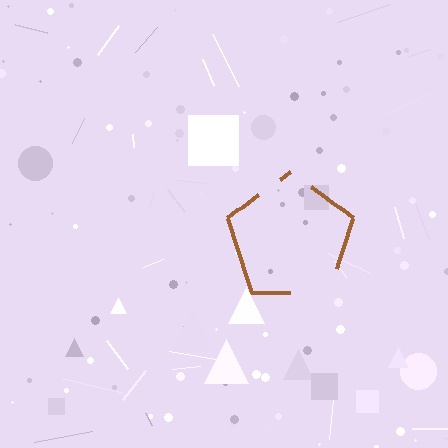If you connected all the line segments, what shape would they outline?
They would outline a pentagon.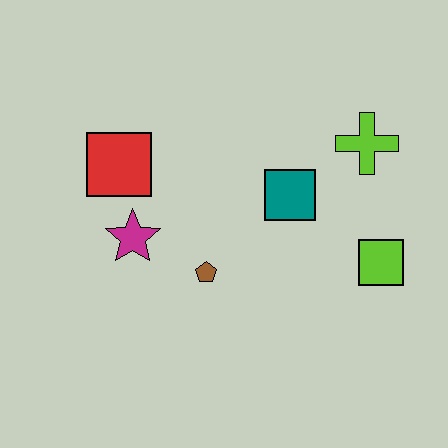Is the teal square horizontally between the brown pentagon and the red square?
No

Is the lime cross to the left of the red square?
No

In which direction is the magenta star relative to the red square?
The magenta star is below the red square.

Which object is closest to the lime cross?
The teal square is closest to the lime cross.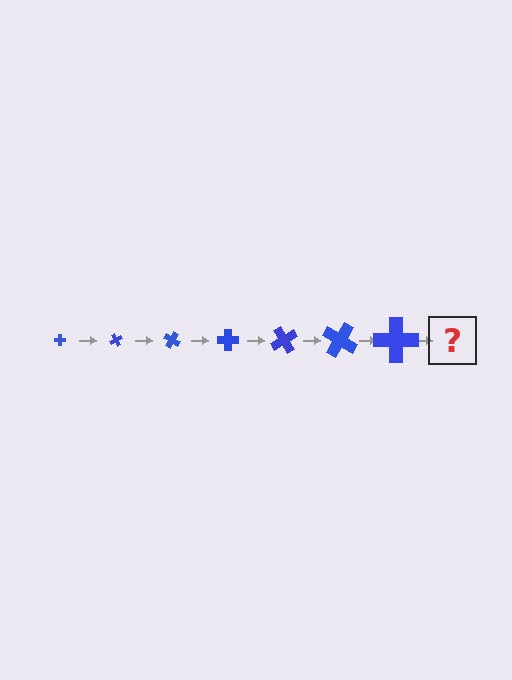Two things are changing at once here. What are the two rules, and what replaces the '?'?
The two rules are that the cross grows larger each step and it rotates 60 degrees each step. The '?' should be a cross, larger than the previous one and rotated 420 degrees from the start.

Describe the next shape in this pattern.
It should be a cross, larger than the previous one and rotated 420 degrees from the start.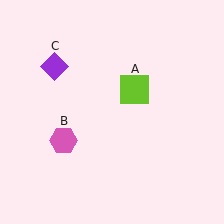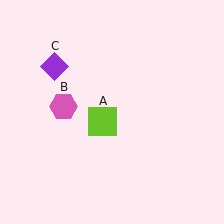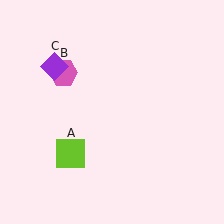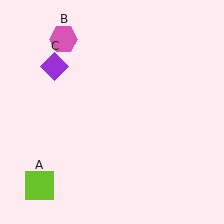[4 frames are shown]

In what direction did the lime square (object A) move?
The lime square (object A) moved down and to the left.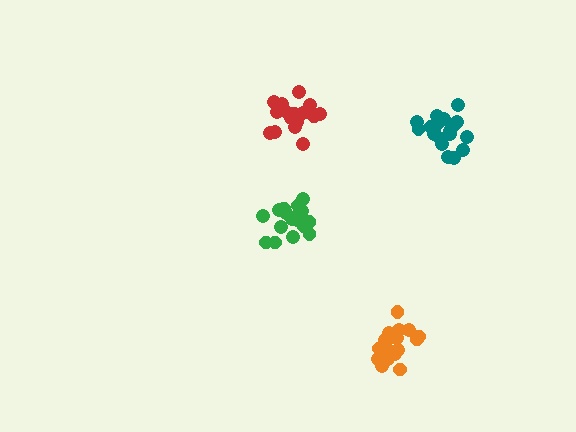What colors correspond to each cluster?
The clusters are colored: red, green, orange, teal.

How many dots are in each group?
Group 1: 16 dots, Group 2: 17 dots, Group 3: 19 dots, Group 4: 21 dots (73 total).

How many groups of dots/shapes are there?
There are 4 groups.